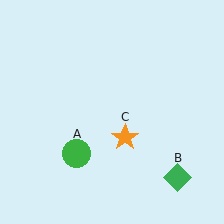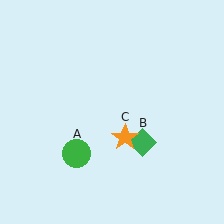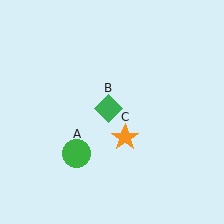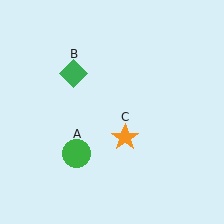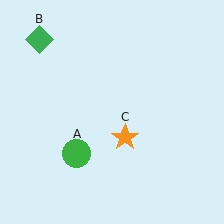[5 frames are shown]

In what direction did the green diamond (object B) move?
The green diamond (object B) moved up and to the left.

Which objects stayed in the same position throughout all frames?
Green circle (object A) and orange star (object C) remained stationary.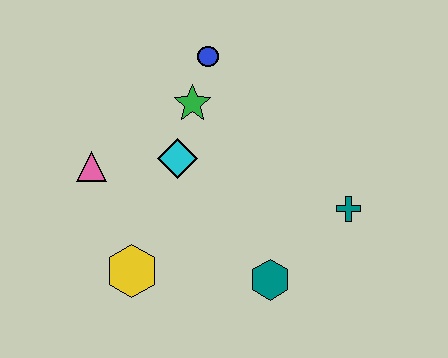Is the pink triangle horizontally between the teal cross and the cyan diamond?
No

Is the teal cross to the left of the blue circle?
No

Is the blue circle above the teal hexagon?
Yes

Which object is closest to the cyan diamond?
The green star is closest to the cyan diamond.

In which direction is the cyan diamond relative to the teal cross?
The cyan diamond is to the left of the teal cross.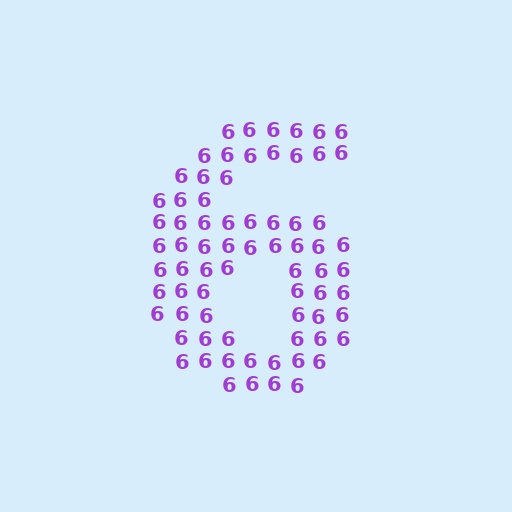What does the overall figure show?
The overall figure shows the digit 6.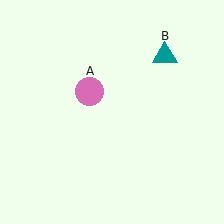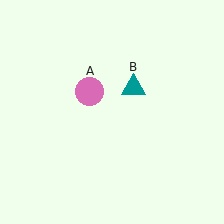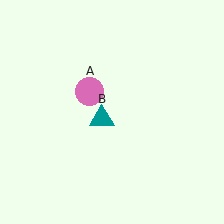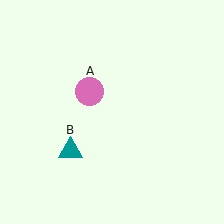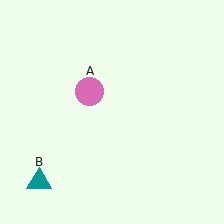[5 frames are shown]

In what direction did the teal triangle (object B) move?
The teal triangle (object B) moved down and to the left.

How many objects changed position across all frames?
1 object changed position: teal triangle (object B).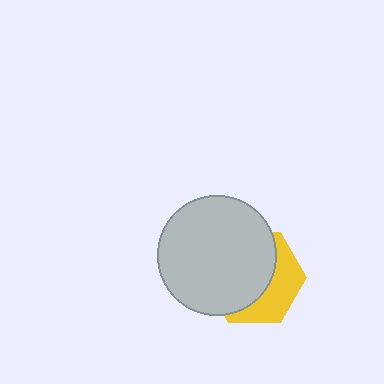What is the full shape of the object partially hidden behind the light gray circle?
The partially hidden object is a yellow hexagon.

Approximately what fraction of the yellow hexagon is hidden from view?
Roughly 62% of the yellow hexagon is hidden behind the light gray circle.